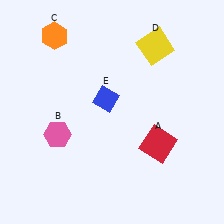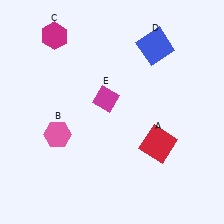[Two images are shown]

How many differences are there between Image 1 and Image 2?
There are 3 differences between the two images.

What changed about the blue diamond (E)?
In Image 1, E is blue. In Image 2, it changed to magenta.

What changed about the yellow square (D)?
In Image 1, D is yellow. In Image 2, it changed to blue.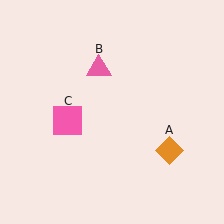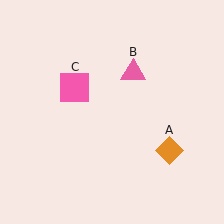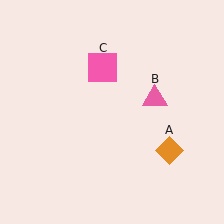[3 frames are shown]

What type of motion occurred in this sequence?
The pink triangle (object B), pink square (object C) rotated clockwise around the center of the scene.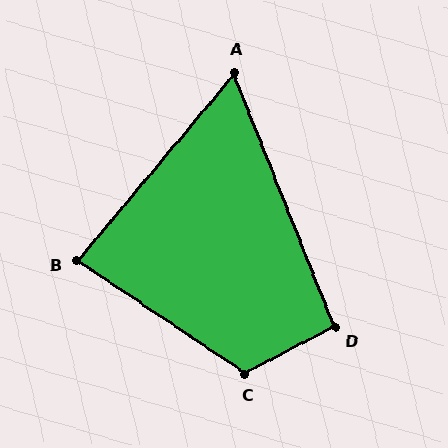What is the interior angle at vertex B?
Approximately 84 degrees (acute).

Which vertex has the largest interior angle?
C, at approximately 118 degrees.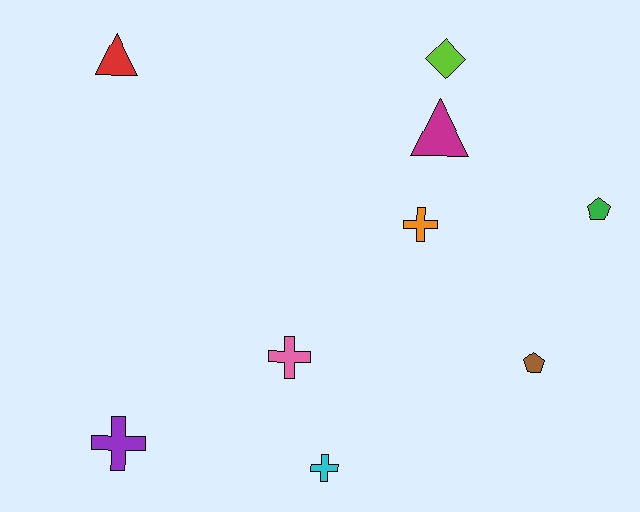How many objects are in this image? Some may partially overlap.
There are 9 objects.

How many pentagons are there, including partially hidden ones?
There are 2 pentagons.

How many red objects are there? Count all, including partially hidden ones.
There is 1 red object.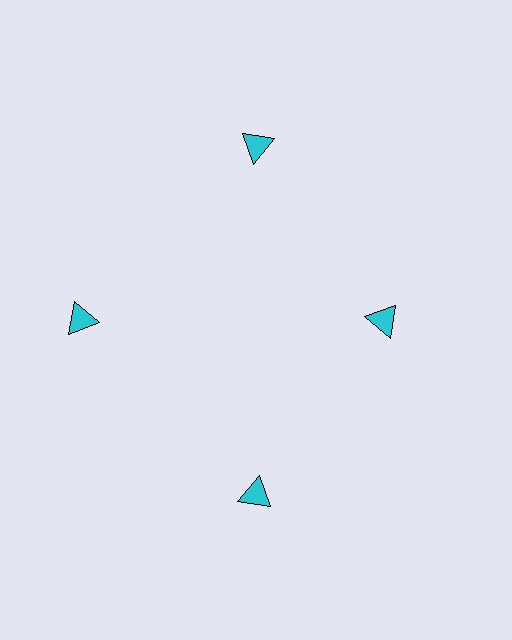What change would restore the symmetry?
The symmetry would be restored by moving it outward, back onto the ring so that all 4 triangles sit at equal angles and equal distance from the center.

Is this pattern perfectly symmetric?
No. The 4 cyan triangles are arranged in a ring, but one element near the 3 o'clock position is pulled inward toward the center, breaking the 4-fold rotational symmetry.